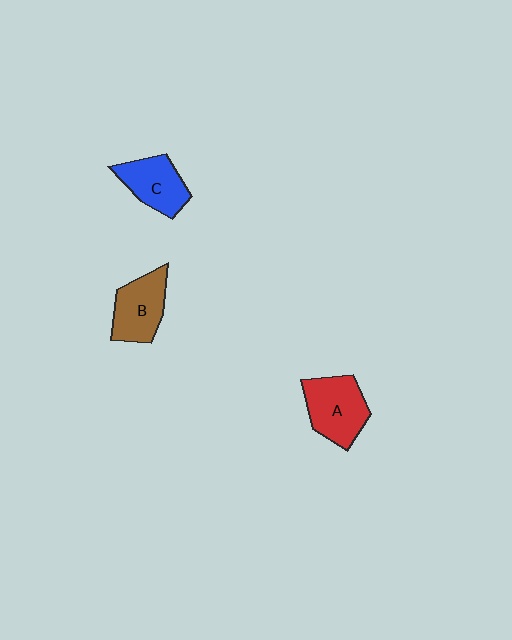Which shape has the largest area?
Shape A (red).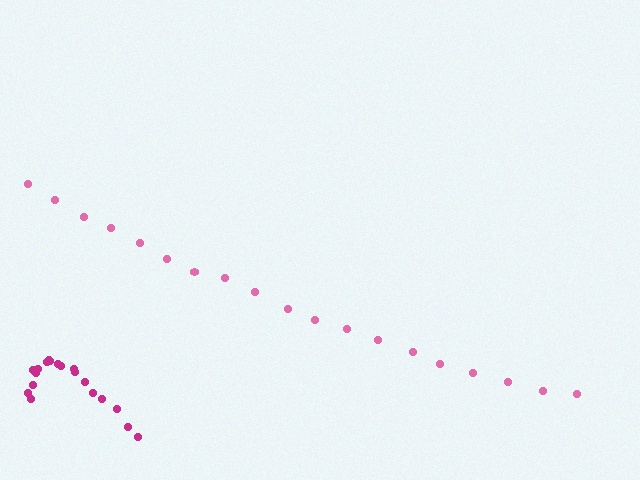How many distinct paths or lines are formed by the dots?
There are 2 distinct paths.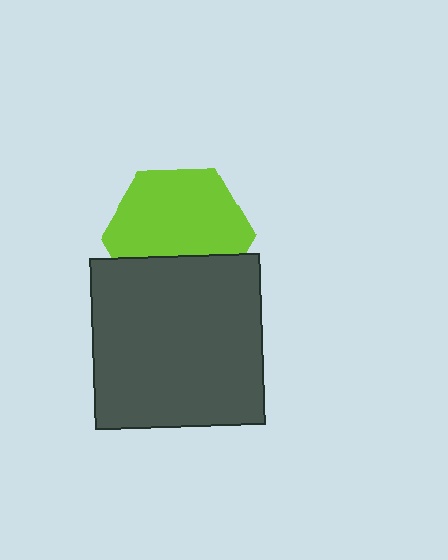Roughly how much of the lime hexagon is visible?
Most of it is visible (roughly 67%).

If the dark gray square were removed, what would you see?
You would see the complete lime hexagon.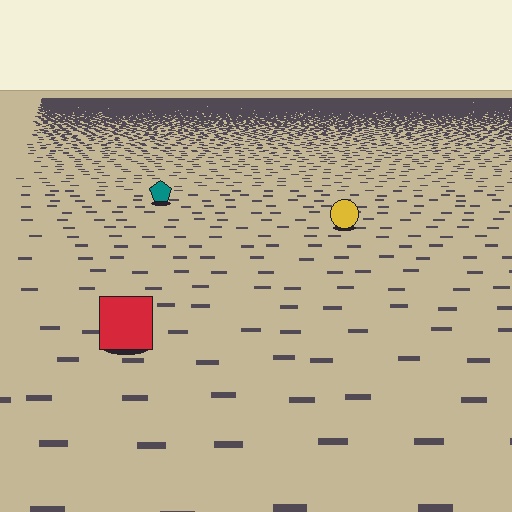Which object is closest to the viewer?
The red square is closest. The texture marks near it are larger and more spread out.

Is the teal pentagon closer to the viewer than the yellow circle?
No. The yellow circle is closer — you can tell from the texture gradient: the ground texture is coarser near it.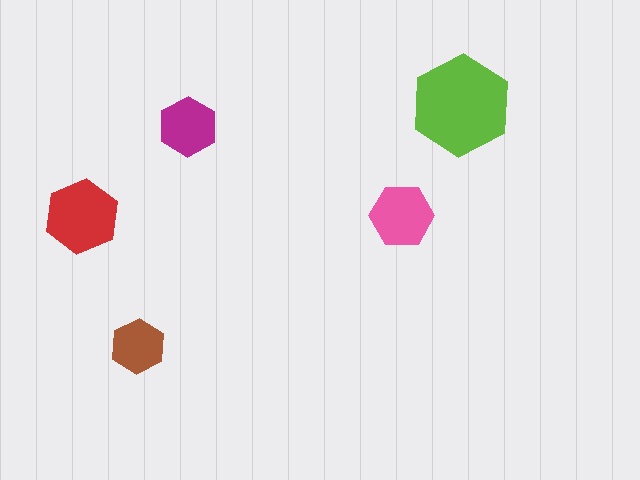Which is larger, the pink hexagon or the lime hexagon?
The lime one.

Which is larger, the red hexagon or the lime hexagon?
The lime one.